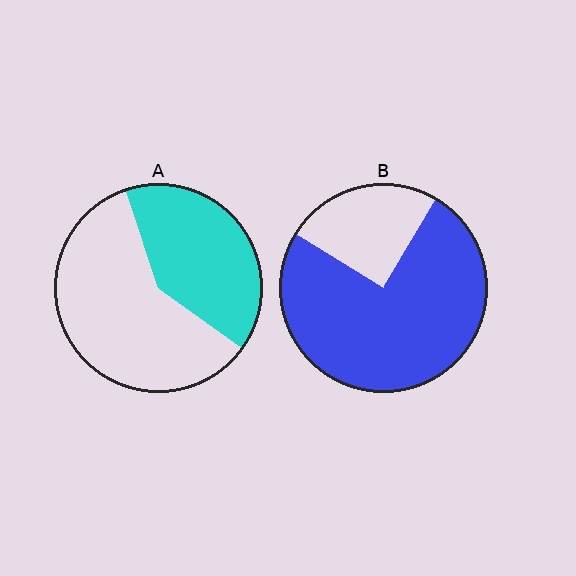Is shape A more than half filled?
No.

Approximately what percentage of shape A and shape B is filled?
A is approximately 40% and B is approximately 75%.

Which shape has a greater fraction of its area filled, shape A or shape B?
Shape B.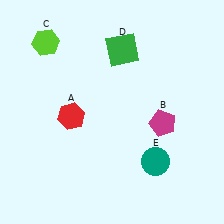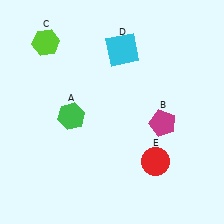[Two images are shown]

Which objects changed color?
A changed from red to green. D changed from green to cyan. E changed from teal to red.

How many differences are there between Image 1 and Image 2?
There are 3 differences between the two images.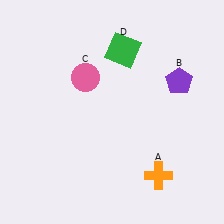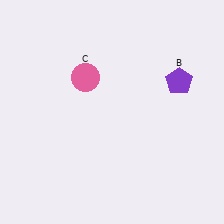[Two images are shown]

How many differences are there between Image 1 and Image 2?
There are 2 differences between the two images.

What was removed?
The green square (D), the orange cross (A) were removed in Image 2.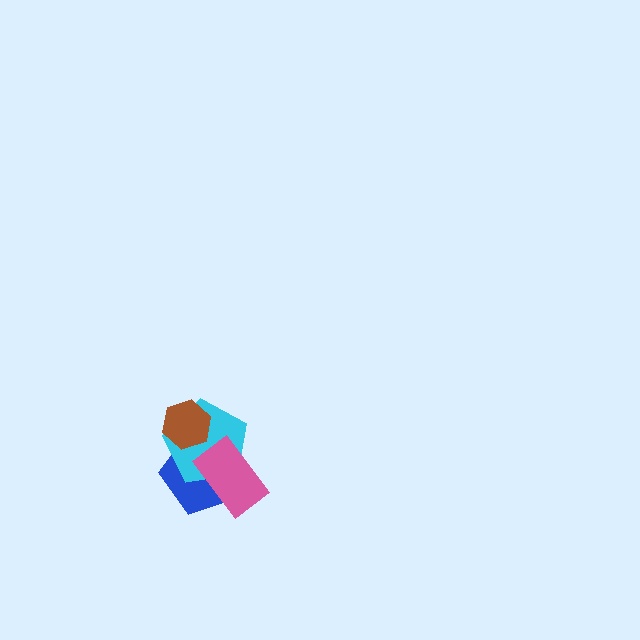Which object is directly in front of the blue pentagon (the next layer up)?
The cyan pentagon is directly in front of the blue pentagon.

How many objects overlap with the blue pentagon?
3 objects overlap with the blue pentagon.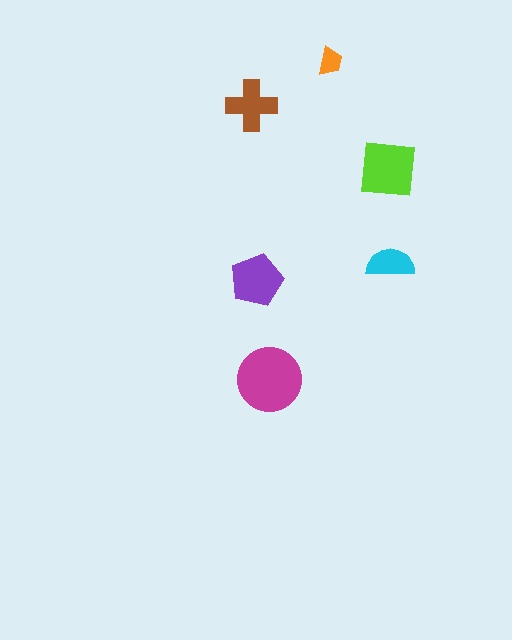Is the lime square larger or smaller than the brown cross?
Larger.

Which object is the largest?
The magenta circle.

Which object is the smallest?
The orange trapezoid.